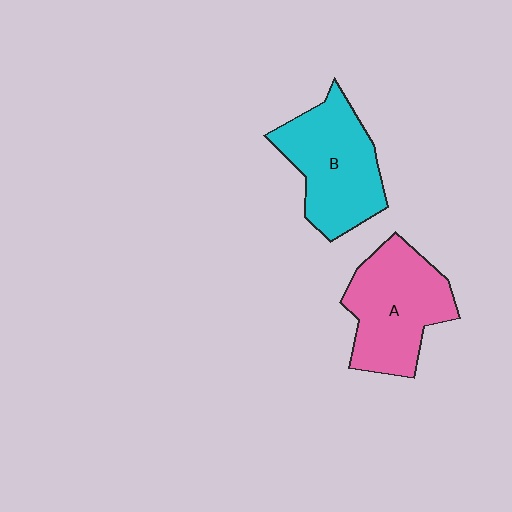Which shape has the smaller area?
Shape B (cyan).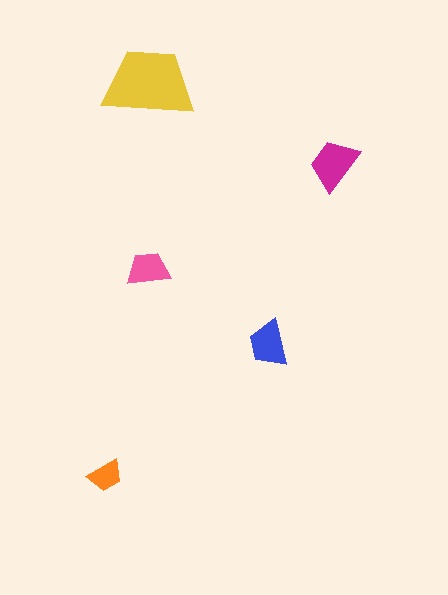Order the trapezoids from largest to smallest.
the yellow one, the magenta one, the blue one, the pink one, the orange one.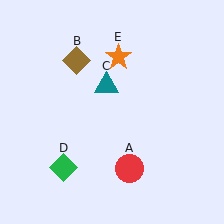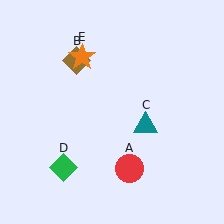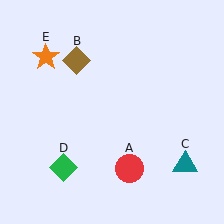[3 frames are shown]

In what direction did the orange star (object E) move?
The orange star (object E) moved left.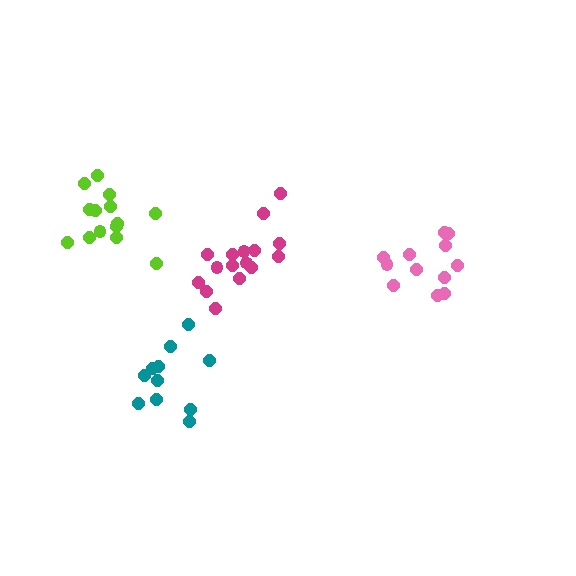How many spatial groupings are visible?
There are 4 spatial groupings.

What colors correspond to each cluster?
The clusters are colored: magenta, teal, lime, pink.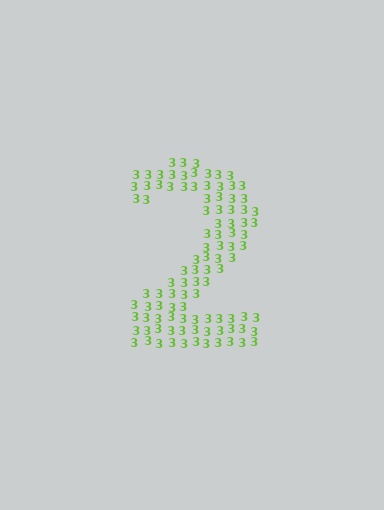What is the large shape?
The large shape is the digit 2.